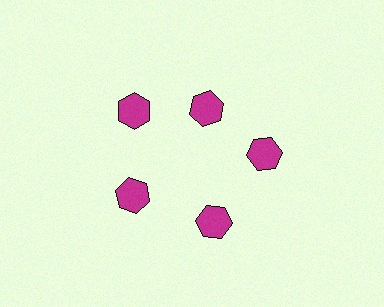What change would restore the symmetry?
The symmetry would be restored by moving it outward, back onto the ring so that all 5 hexagons sit at equal angles and equal distance from the center.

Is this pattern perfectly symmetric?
No. The 5 magenta hexagons are arranged in a ring, but one element near the 1 o'clock position is pulled inward toward the center, breaking the 5-fold rotational symmetry.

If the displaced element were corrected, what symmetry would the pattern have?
It would have 5-fold rotational symmetry — the pattern would map onto itself every 72 degrees.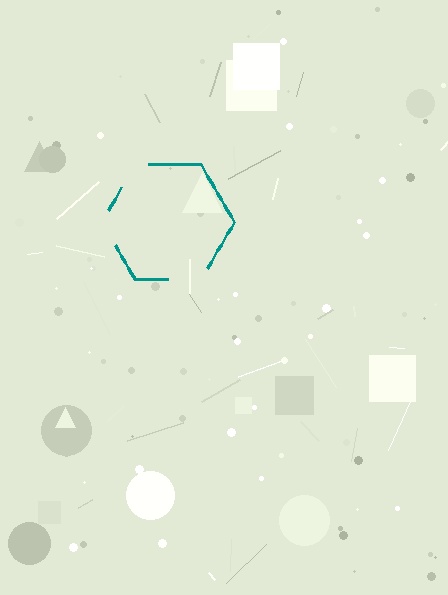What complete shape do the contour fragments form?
The contour fragments form a hexagon.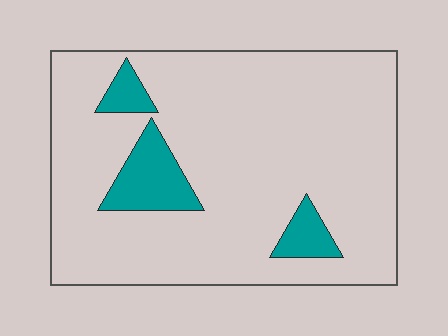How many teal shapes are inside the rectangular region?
3.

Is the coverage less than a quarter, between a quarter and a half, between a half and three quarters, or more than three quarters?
Less than a quarter.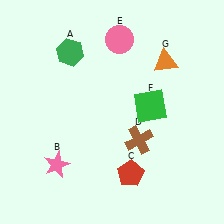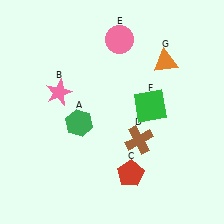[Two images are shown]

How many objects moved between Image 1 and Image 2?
2 objects moved between the two images.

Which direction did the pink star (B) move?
The pink star (B) moved up.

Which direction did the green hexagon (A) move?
The green hexagon (A) moved down.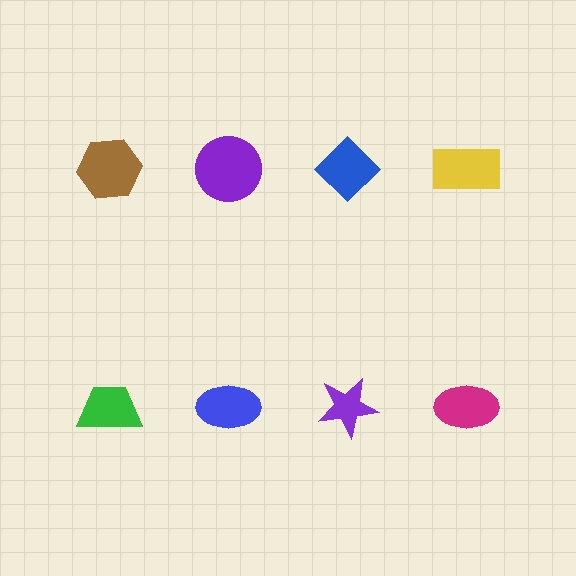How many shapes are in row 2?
4 shapes.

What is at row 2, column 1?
A green trapezoid.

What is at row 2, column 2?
A blue ellipse.